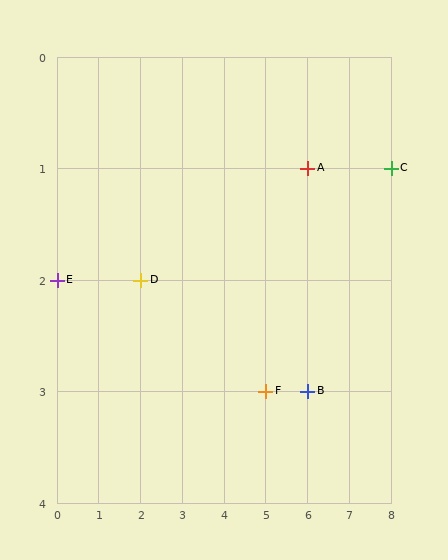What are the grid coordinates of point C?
Point C is at grid coordinates (8, 1).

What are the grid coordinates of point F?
Point F is at grid coordinates (5, 3).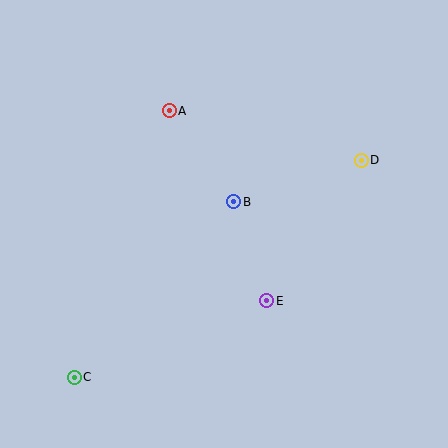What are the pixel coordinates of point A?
Point A is at (169, 111).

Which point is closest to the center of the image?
Point B at (234, 202) is closest to the center.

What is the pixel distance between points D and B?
The distance between D and B is 134 pixels.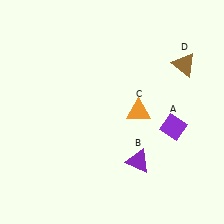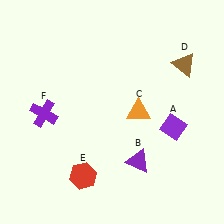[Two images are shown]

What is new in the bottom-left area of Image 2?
A red hexagon (E) was added in the bottom-left area of Image 2.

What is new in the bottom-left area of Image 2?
A purple cross (F) was added in the bottom-left area of Image 2.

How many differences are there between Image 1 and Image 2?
There are 2 differences between the two images.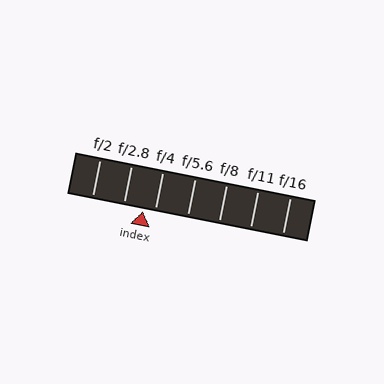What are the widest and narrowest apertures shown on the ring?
The widest aperture shown is f/2 and the narrowest is f/16.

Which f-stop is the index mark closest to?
The index mark is closest to f/4.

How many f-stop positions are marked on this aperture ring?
There are 7 f-stop positions marked.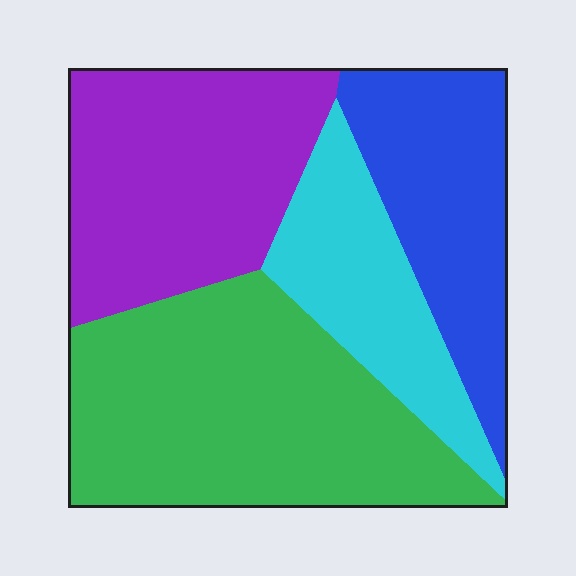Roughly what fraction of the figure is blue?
Blue covers 20% of the figure.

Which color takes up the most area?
Green, at roughly 35%.